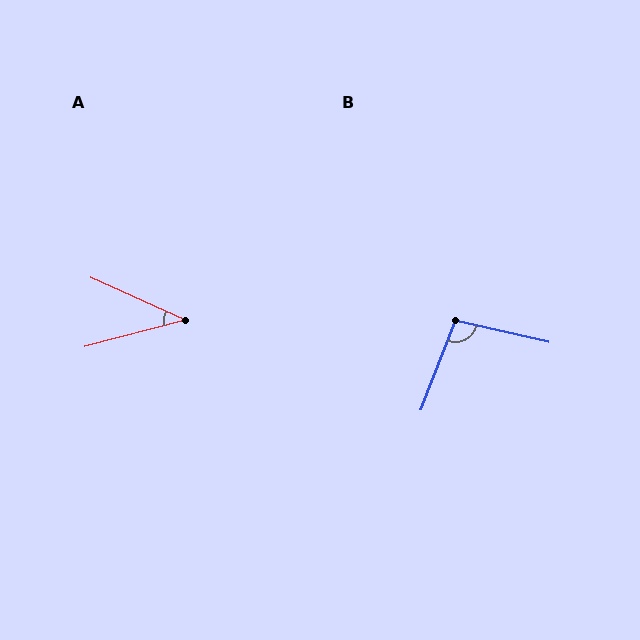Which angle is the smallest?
A, at approximately 39 degrees.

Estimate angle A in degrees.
Approximately 39 degrees.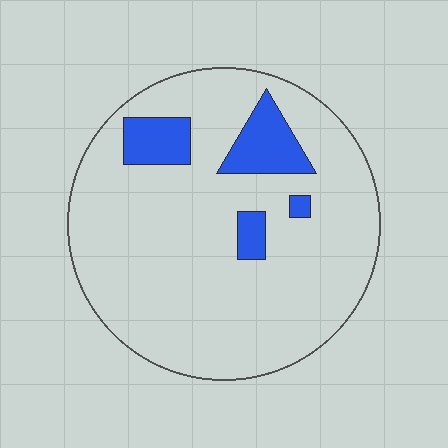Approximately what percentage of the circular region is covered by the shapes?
Approximately 10%.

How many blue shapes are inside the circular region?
4.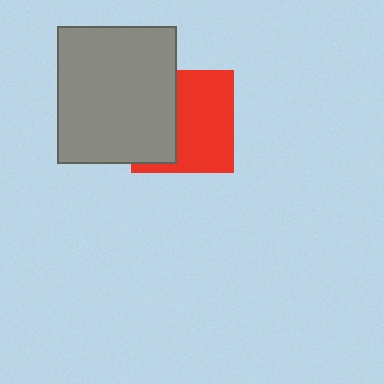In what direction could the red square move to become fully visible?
The red square could move right. That would shift it out from behind the gray rectangle entirely.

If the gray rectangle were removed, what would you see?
You would see the complete red square.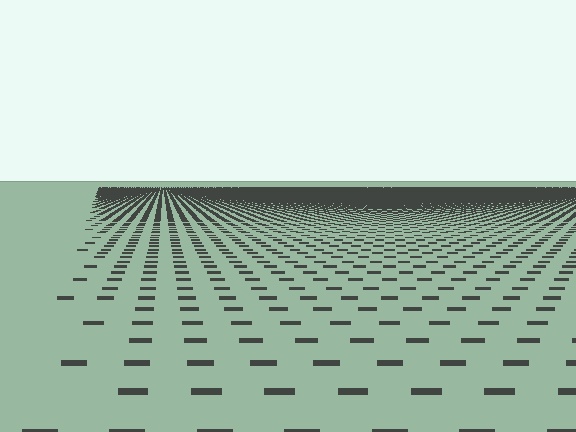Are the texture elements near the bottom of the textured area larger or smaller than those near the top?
Larger. Near the bottom, elements are closer to the viewer and appear at a bigger on-screen size.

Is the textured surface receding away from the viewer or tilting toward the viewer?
The surface is receding away from the viewer. Texture elements get smaller and denser toward the top.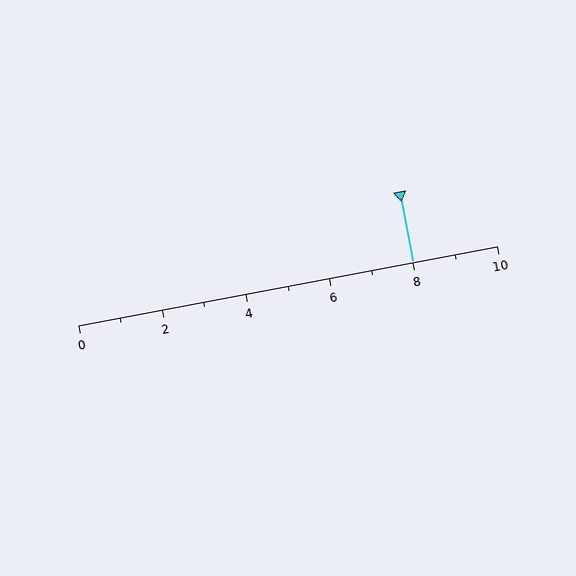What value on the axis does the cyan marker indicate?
The marker indicates approximately 8.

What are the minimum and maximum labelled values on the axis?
The axis runs from 0 to 10.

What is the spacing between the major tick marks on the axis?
The major ticks are spaced 2 apart.